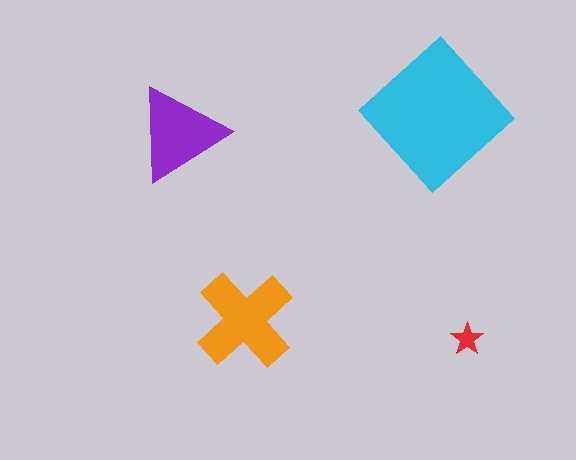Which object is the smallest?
The red star.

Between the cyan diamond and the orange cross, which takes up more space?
The cyan diamond.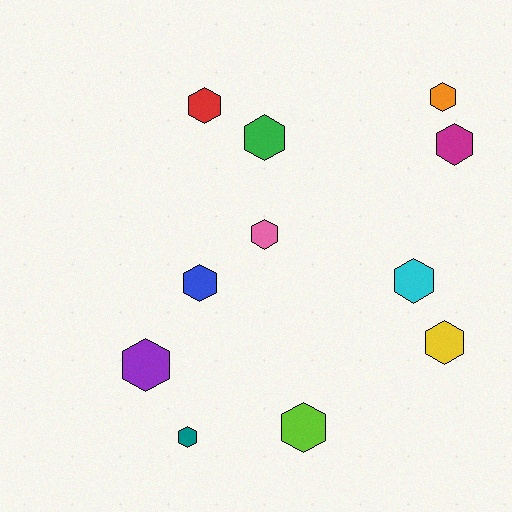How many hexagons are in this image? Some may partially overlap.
There are 11 hexagons.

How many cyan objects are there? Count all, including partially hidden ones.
There is 1 cyan object.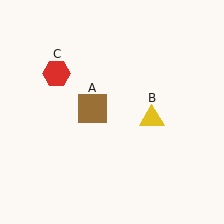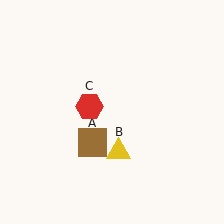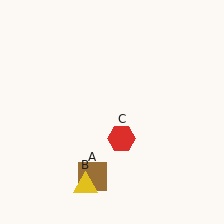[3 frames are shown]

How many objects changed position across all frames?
3 objects changed position: brown square (object A), yellow triangle (object B), red hexagon (object C).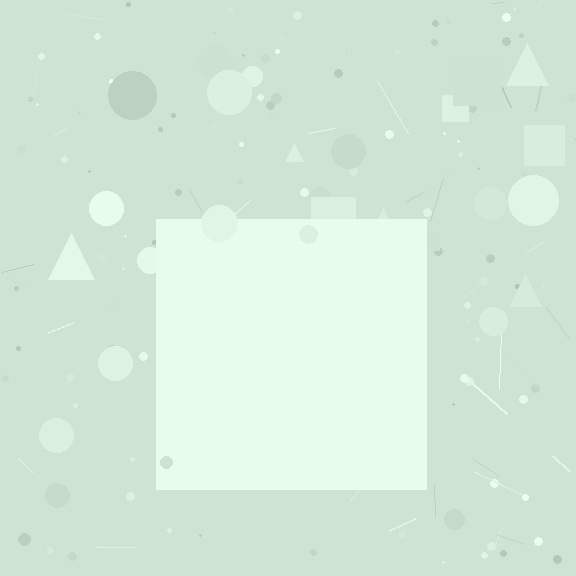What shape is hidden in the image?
A square is hidden in the image.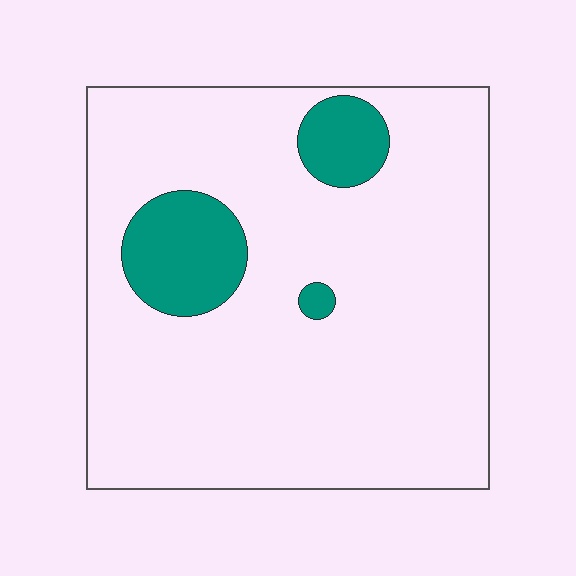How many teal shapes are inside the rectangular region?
3.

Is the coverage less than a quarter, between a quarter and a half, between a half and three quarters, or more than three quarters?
Less than a quarter.